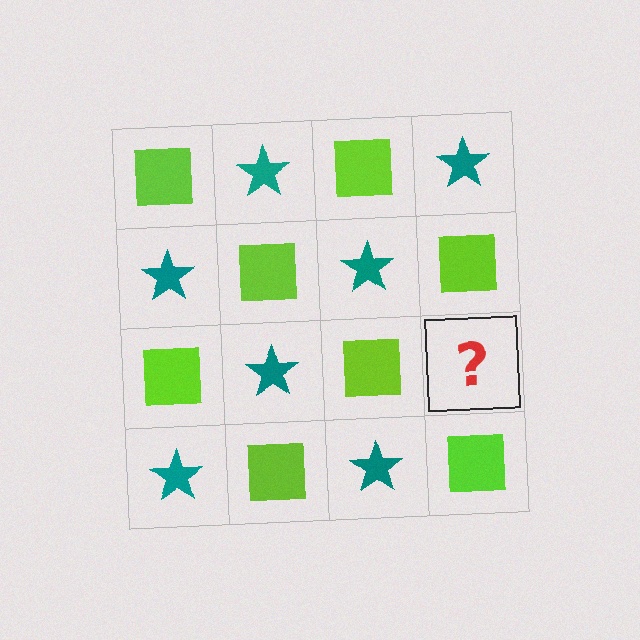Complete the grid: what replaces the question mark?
The question mark should be replaced with a teal star.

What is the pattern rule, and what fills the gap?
The rule is that it alternates lime square and teal star in a checkerboard pattern. The gap should be filled with a teal star.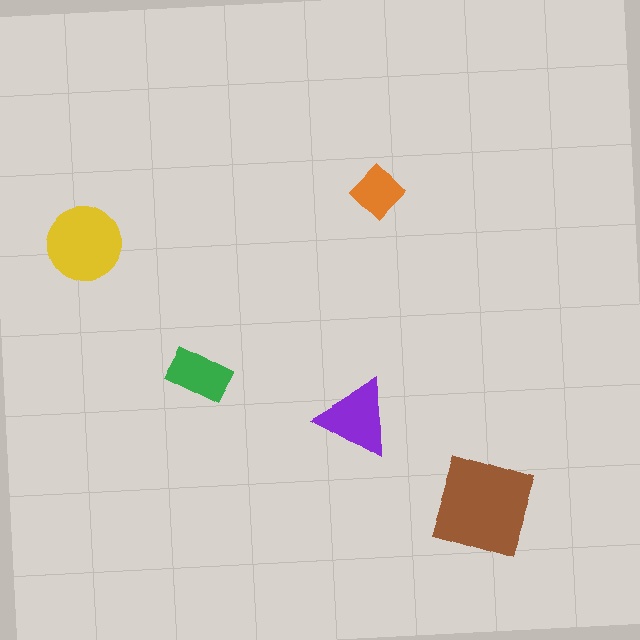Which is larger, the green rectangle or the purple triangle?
The purple triangle.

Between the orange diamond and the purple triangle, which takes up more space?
The purple triangle.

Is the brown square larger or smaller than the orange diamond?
Larger.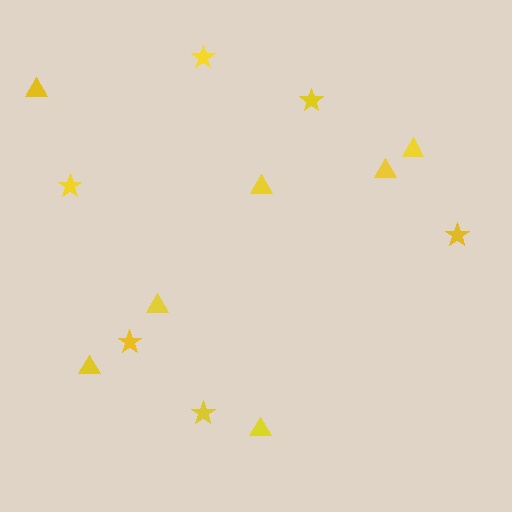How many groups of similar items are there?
There are 2 groups: one group of triangles (7) and one group of stars (6).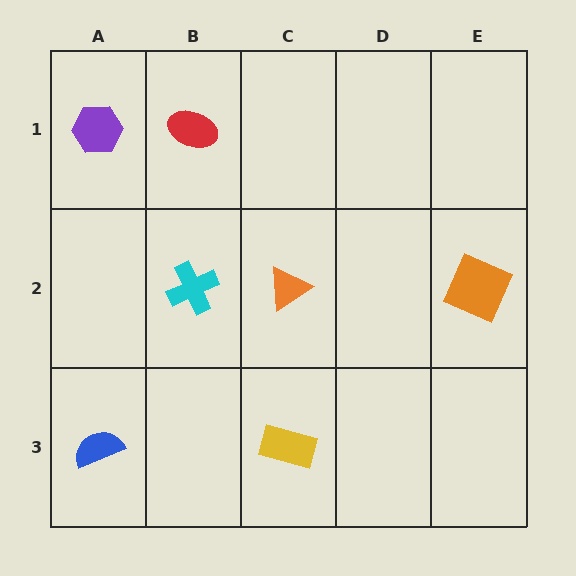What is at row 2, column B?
A cyan cross.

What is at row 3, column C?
A yellow rectangle.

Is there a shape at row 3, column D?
No, that cell is empty.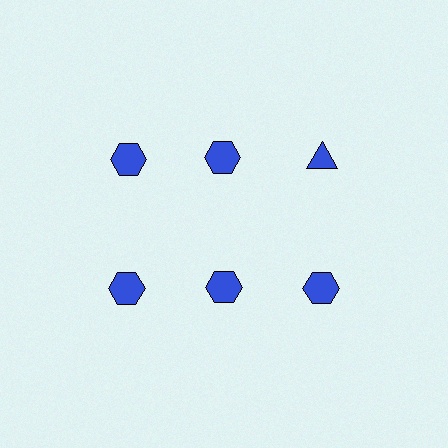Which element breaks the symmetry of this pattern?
The blue triangle in the top row, center column breaks the symmetry. All other shapes are blue hexagons.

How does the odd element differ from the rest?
It has a different shape: triangle instead of hexagon.